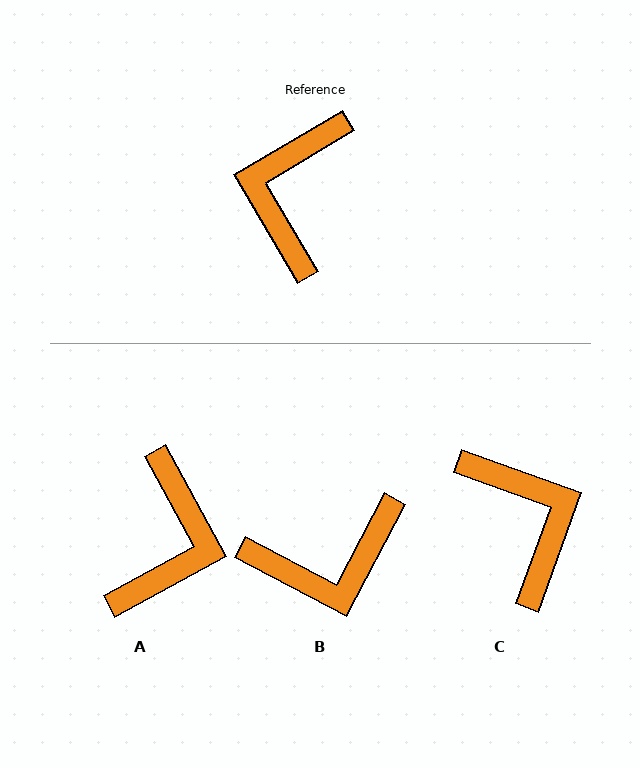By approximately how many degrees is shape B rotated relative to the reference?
Approximately 122 degrees counter-clockwise.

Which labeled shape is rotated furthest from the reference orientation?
A, about 178 degrees away.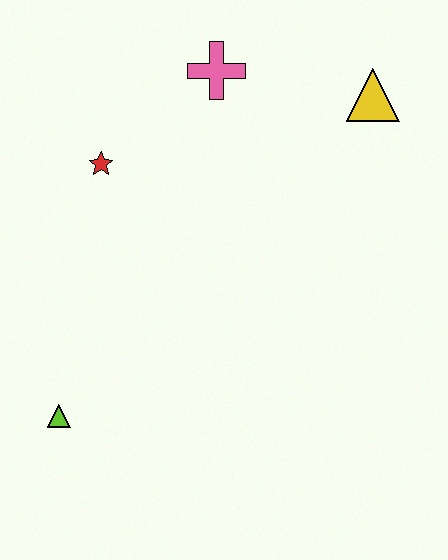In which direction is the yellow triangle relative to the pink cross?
The yellow triangle is to the right of the pink cross.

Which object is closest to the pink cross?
The red star is closest to the pink cross.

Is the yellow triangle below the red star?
No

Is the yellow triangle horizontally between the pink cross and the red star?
No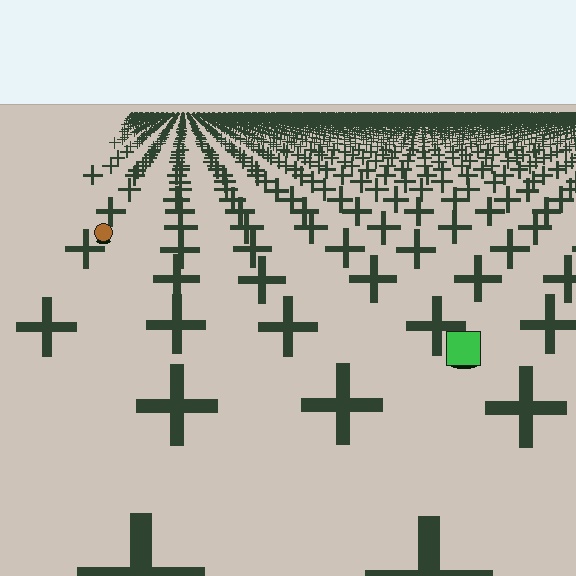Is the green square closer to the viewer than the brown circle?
Yes. The green square is closer — you can tell from the texture gradient: the ground texture is coarser near it.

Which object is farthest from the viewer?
The brown circle is farthest from the viewer. It appears smaller and the ground texture around it is denser.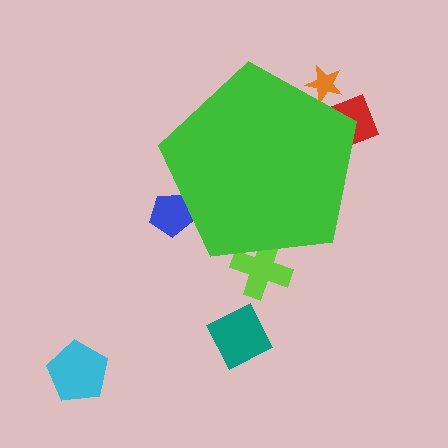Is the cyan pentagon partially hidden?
No, the cyan pentagon is fully visible.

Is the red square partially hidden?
Yes, the red square is partially hidden behind the green pentagon.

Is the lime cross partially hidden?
Yes, the lime cross is partially hidden behind the green pentagon.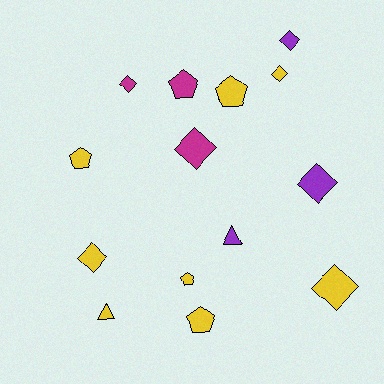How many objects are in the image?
There are 14 objects.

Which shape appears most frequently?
Diamond, with 7 objects.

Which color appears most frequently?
Yellow, with 8 objects.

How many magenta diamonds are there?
There are 2 magenta diamonds.